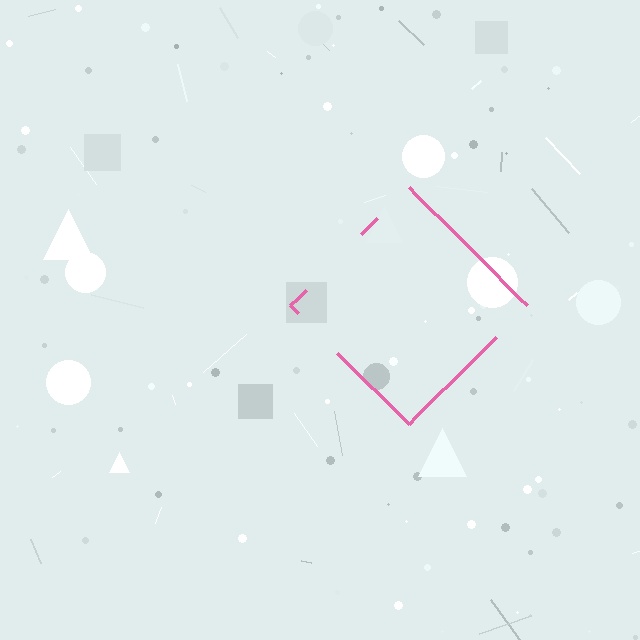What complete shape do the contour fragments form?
The contour fragments form a diamond.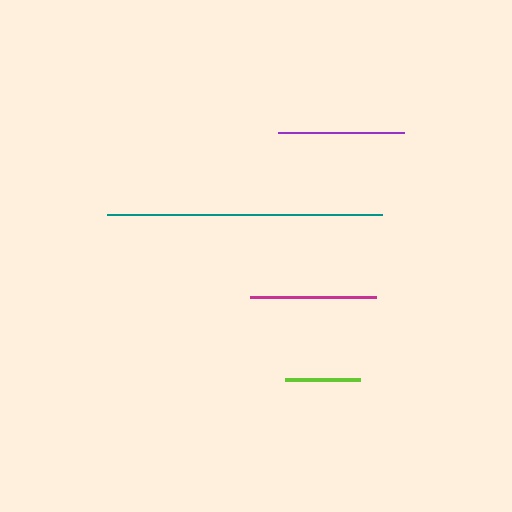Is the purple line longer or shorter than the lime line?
The purple line is longer than the lime line.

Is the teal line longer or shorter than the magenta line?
The teal line is longer than the magenta line.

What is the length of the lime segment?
The lime segment is approximately 75 pixels long.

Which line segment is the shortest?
The lime line is the shortest at approximately 75 pixels.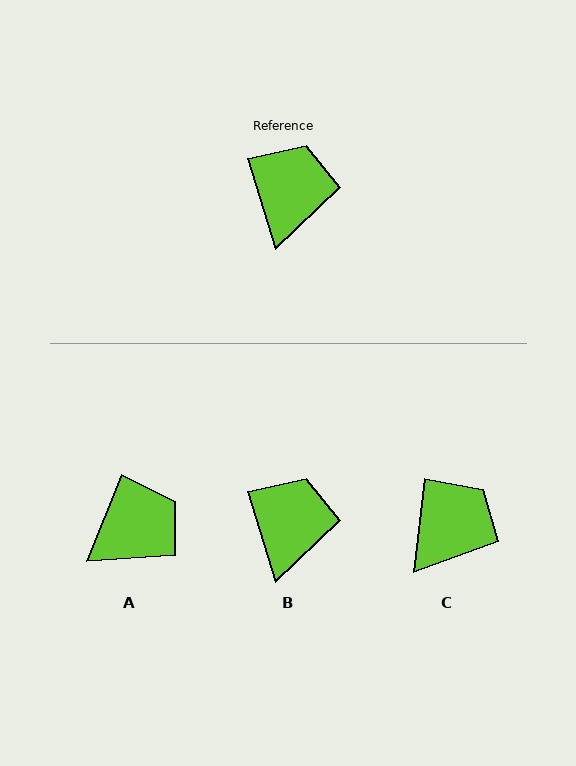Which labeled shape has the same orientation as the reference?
B.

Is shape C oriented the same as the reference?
No, it is off by about 23 degrees.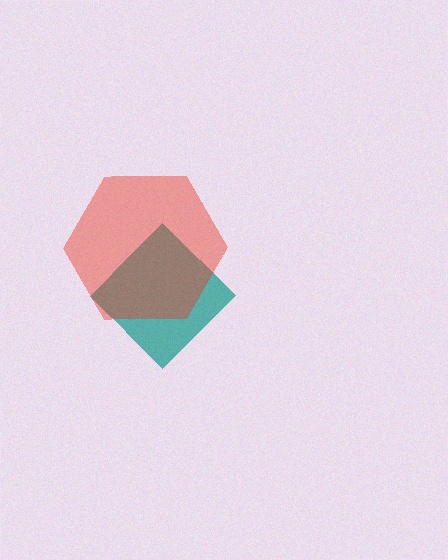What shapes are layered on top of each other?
The layered shapes are: a teal diamond, a red hexagon.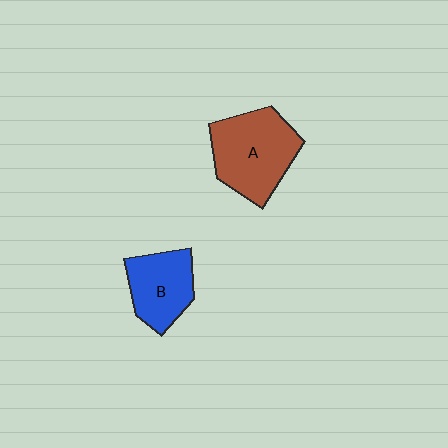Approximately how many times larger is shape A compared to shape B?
Approximately 1.4 times.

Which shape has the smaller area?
Shape B (blue).